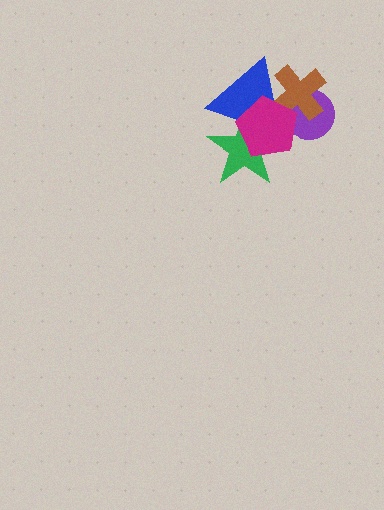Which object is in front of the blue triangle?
The magenta pentagon is in front of the blue triangle.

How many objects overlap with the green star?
2 objects overlap with the green star.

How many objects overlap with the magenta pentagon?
4 objects overlap with the magenta pentagon.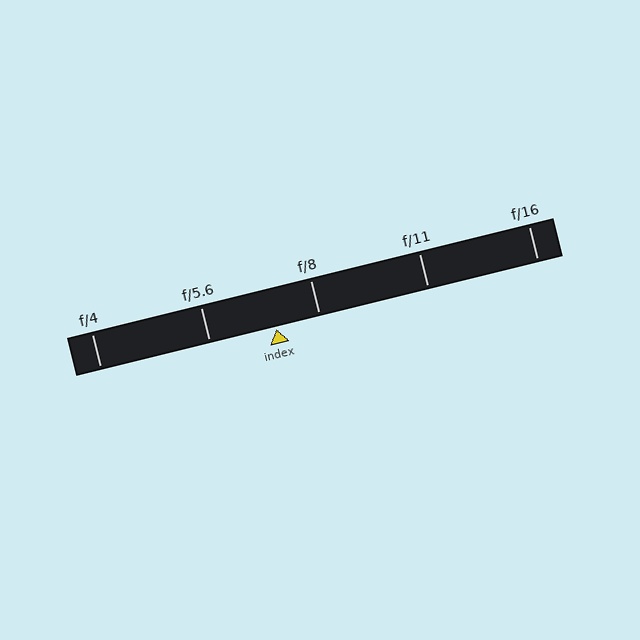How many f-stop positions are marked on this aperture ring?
There are 5 f-stop positions marked.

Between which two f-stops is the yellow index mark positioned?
The index mark is between f/5.6 and f/8.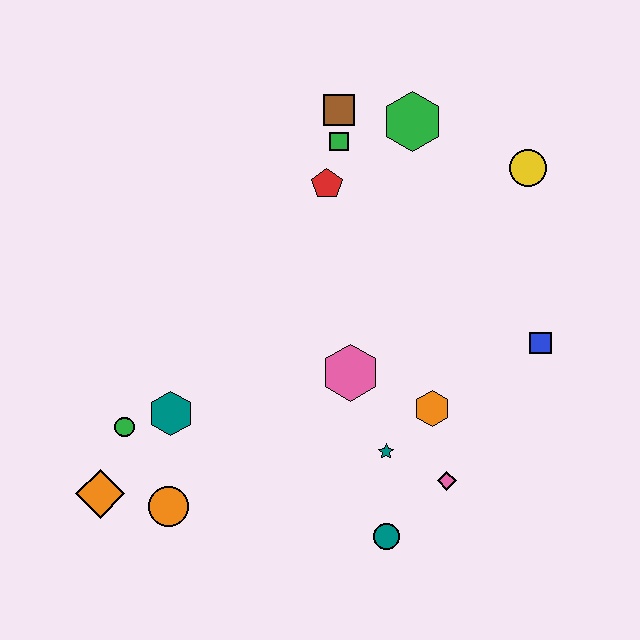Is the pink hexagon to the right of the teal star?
No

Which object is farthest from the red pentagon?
The orange diamond is farthest from the red pentagon.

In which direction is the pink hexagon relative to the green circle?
The pink hexagon is to the right of the green circle.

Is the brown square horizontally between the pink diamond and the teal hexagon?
Yes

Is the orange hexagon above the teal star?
Yes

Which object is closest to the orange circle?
The orange diamond is closest to the orange circle.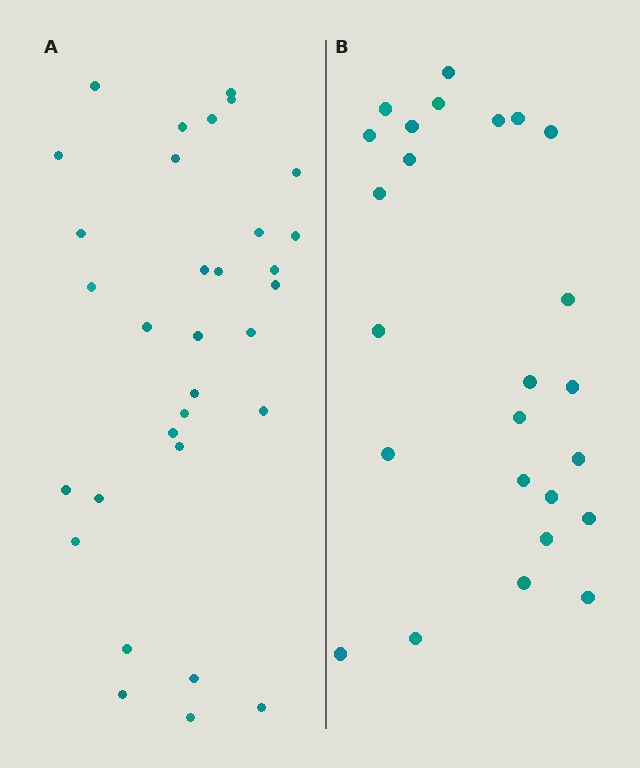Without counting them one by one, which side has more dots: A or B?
Region A (the left region) has more dots.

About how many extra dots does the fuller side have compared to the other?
Region A has roughly 8 or so more dots than region B.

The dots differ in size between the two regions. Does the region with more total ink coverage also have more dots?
No. Region B has more total ink coverage because its dots are larger, but region A actually contains more individual dots. Total area can be misleading — the number of items is what matters here.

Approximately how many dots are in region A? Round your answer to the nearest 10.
About 30 dots. (The exact count is 32, which rounds to 30.)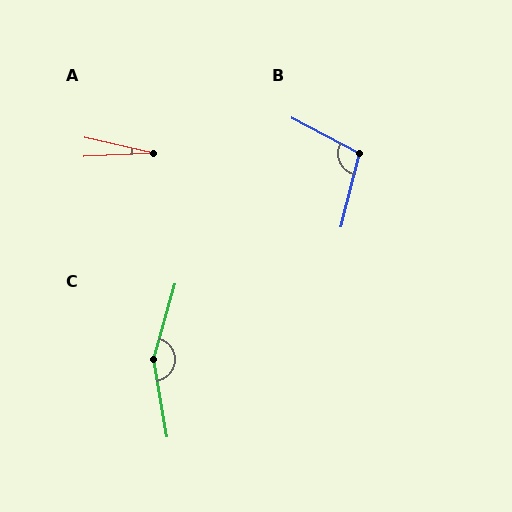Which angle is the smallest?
A, at approximately 16 degrees.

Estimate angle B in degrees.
Approximately 104 degrees.